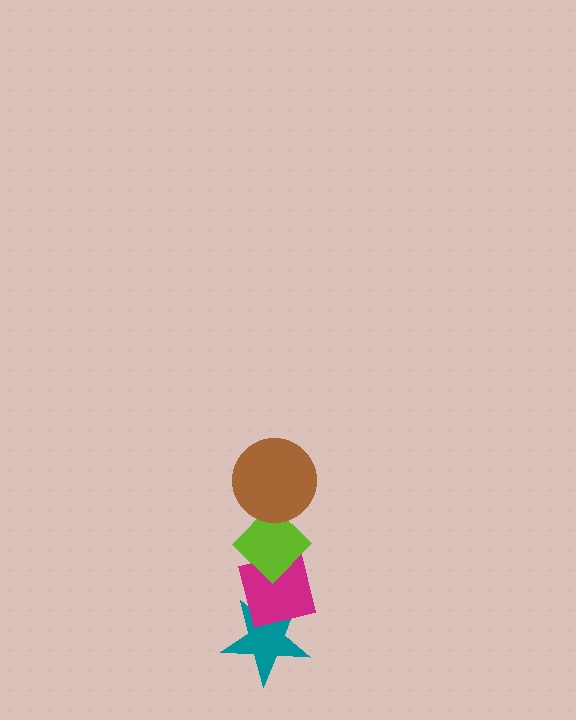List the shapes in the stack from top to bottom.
From top to bottom: the brown circle, the lime diamond, the magenta square, the teal star.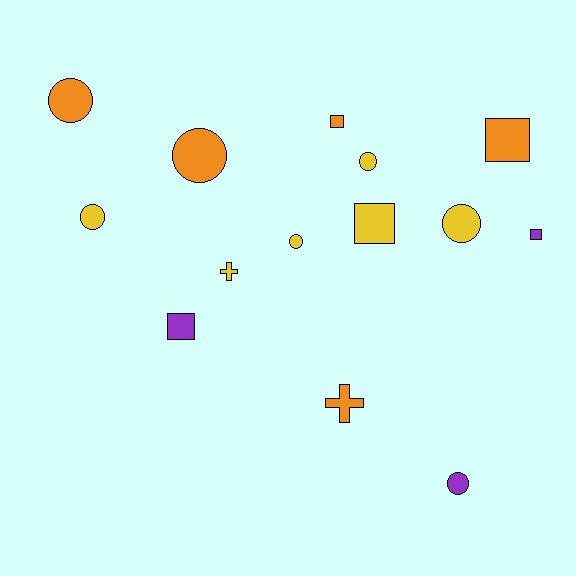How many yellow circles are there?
There are 4 yellow circles.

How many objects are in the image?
There are 14 objects.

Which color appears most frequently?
Yellow, with 6 objects.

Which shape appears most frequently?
Circle, with 7 objects.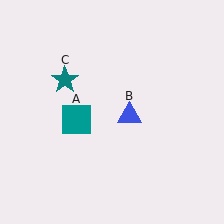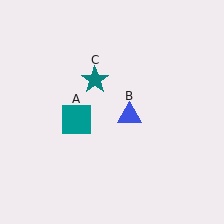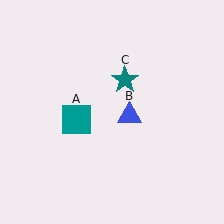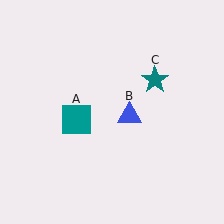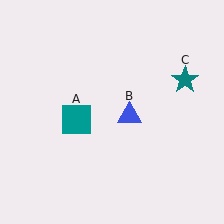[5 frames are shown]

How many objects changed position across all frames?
1 object changed position: teal star (object C).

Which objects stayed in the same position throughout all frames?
Teal square (object A) and blue triangle (object B) remained stationary.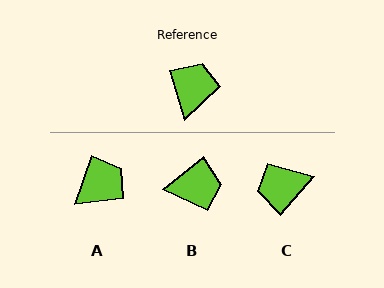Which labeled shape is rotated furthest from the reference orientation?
C, about 122 degrees away.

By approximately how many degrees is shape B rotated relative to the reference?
Approximately 68 degrees clockwise.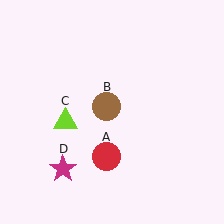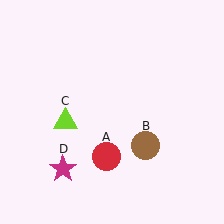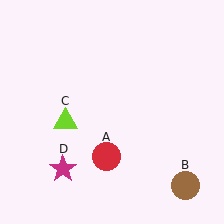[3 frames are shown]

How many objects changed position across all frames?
1 object changed position: brown circle (object B).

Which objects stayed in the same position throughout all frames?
Red circle (object A) and lime triangle (object C) and magenta star (object D) remained stationary.